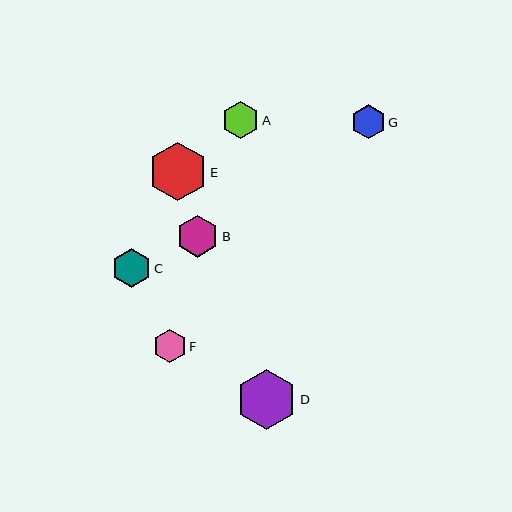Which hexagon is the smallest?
Hexagon F is the smallest with a size of approximately 34 pixels.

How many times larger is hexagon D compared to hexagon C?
Hexagon D is approximately 1.5 times the size of hexagon C.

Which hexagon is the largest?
Hexagon D is the largest with a size of approximately 60 pixels.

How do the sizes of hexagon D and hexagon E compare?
Hexagon D and hexagon E are approximately the same size.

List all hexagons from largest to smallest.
From largest to smallest: D, E, B, C, A, G, F.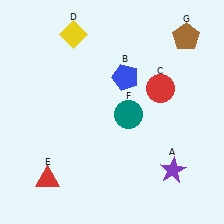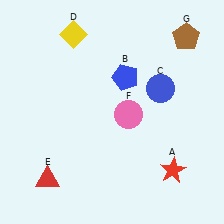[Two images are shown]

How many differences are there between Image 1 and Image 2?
There are 3 differences between the two images.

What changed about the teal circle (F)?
In Image 1, F is teal. In Image 2, it changed to pink.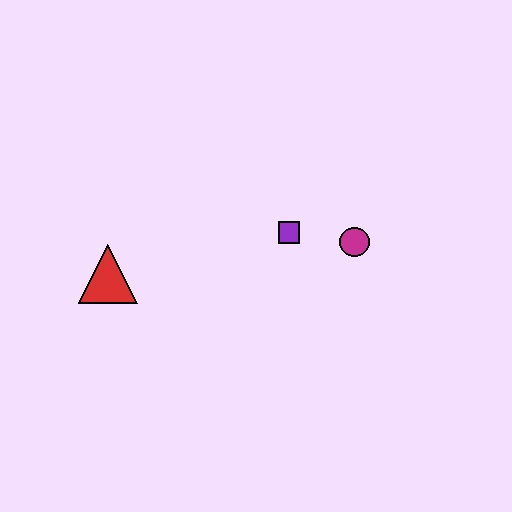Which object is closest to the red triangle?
The purple square is closest to the red triangle.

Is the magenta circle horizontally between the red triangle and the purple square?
No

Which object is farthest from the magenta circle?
The red triangle is farthest from the magenta circle.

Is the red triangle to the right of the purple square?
No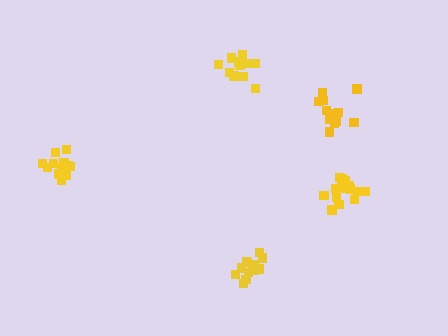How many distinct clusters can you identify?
There are 5 distinct clusters.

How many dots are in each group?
Group 1: 14 dots, Group 2: 14 dots, Group 3: 14 dots, Group 4: 15 dots, Group 5: 16 dots (73 total).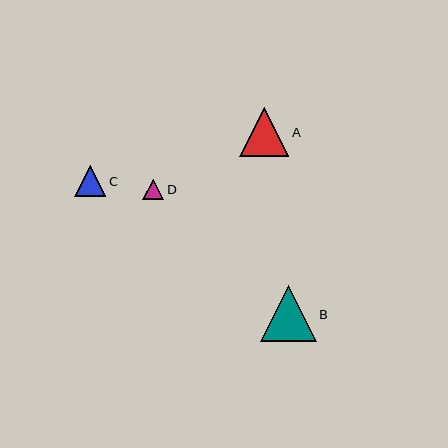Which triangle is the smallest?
Triangle D is the smallest with a size of approximately 21 pixels.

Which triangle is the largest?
Triangle B is the largest with a size of approximately 56 pixels.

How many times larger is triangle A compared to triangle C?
Triangle A is approximately 1.6 times the size of triangle C.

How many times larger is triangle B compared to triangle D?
Triangle B is approximately 2.7 times the size of triangle D.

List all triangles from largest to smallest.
From largest to smallest: B, A, C, D.